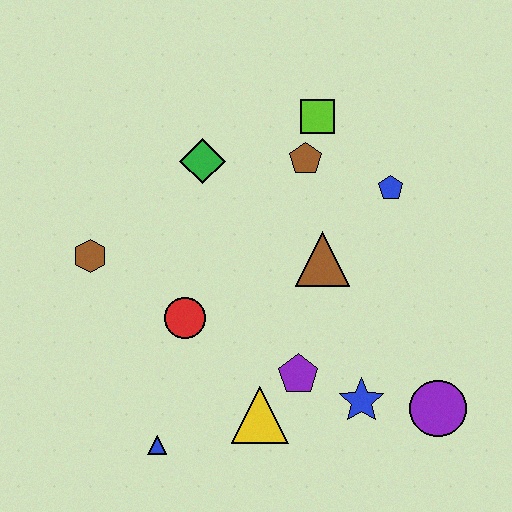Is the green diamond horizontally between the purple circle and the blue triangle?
Yes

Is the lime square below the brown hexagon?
No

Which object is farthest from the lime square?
The blue triangle is farthest from the lime square.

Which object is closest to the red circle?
The brown hexagon is closest to the red circle.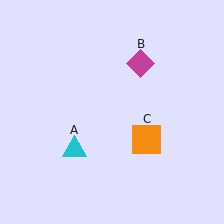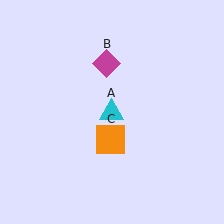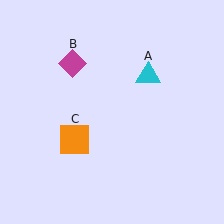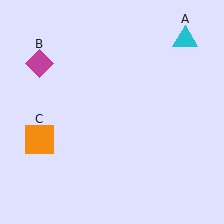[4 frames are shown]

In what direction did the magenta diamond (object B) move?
The magenta diamond (object B) moved left.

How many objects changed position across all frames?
3 objects changed position: cyan triangle (object A), magenta diamond (object B), orange square (object C).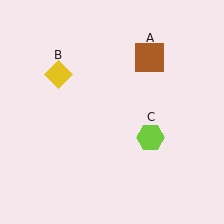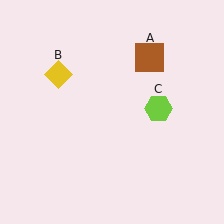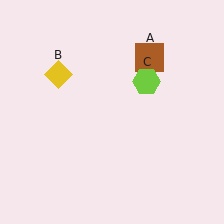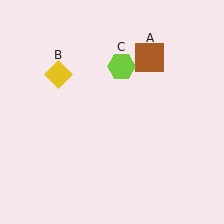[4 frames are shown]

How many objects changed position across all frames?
1 object changed position: lime hexagon (object C).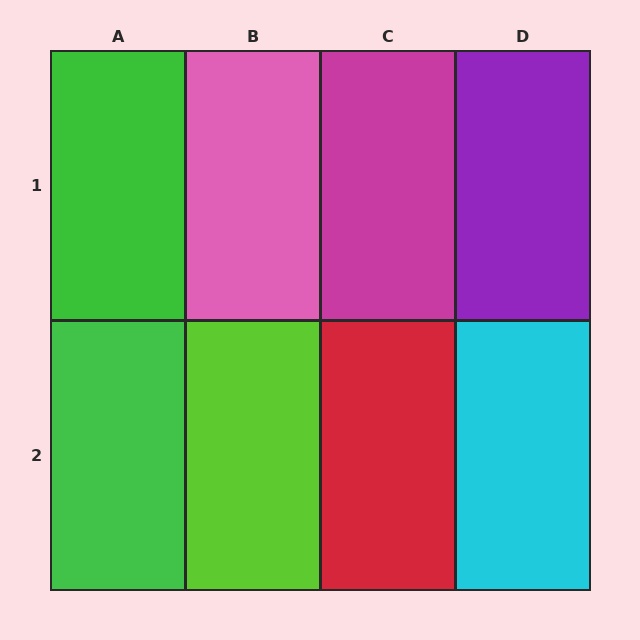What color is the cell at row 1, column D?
Purple.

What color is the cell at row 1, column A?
Green.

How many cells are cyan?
1 cell is cyan.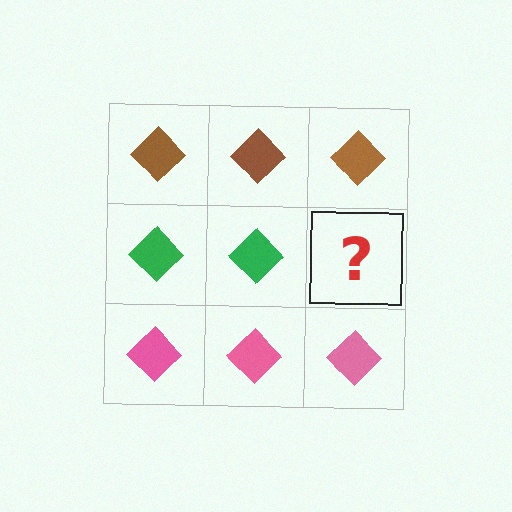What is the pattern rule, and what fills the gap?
The rule is that each row has a consistent color. The gap should be filled with a green diamond.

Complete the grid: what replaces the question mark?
The question mark should be replaced with a green diamond.